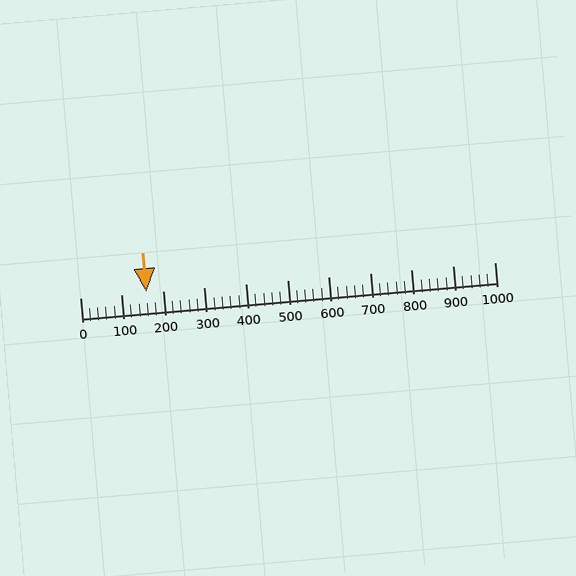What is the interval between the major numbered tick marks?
The major tick marks are spaced 100 units apart.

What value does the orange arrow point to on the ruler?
The orange arrow points to approximately 160.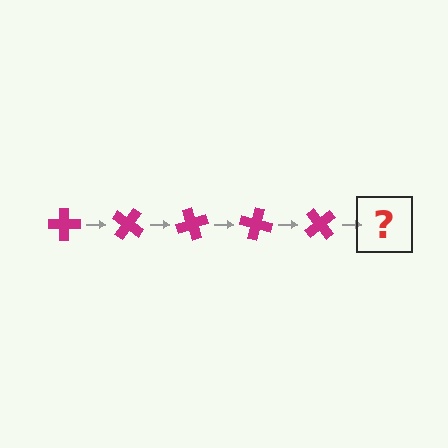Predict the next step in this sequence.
The next step is a magenta cross rotated 175 degrees.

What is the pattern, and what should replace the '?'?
The pattern is that the cross rotates 35 degrees each step. The '?' should be a magenta cross rotated 175 degrees.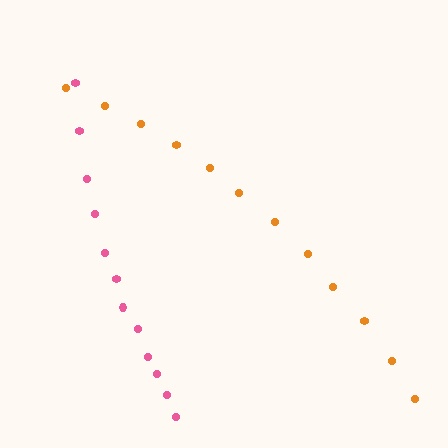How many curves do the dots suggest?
There are 2 distinct paths.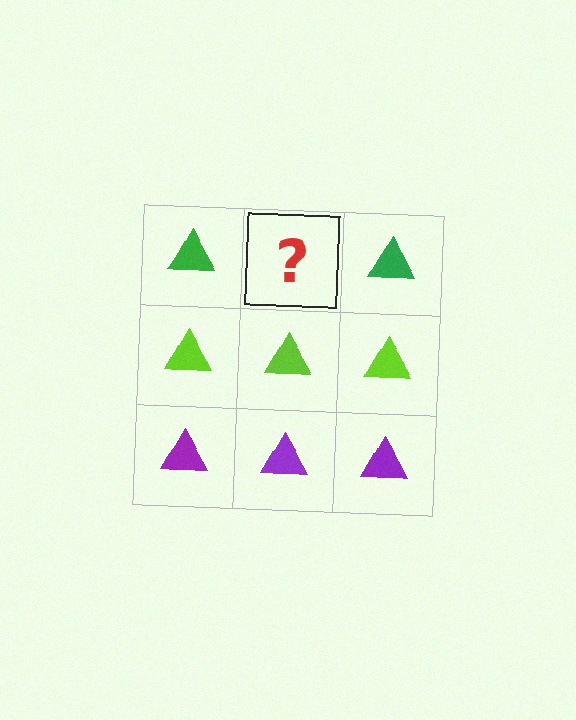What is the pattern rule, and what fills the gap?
The rule is that each row has a consistent color. The gap should be filled with a green triangle.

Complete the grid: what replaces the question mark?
The question mark should be replaced with a green triangle.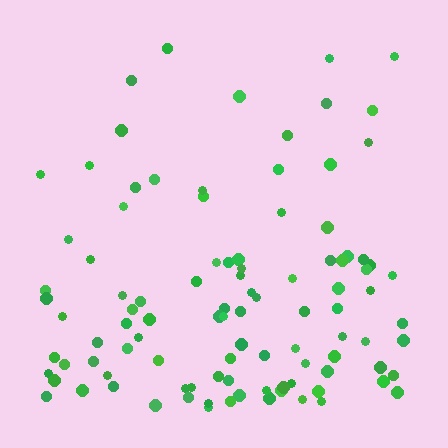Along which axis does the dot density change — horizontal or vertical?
Vertical.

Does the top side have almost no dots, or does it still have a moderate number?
Still a moderate number, just noticeably fewer than the bottom.